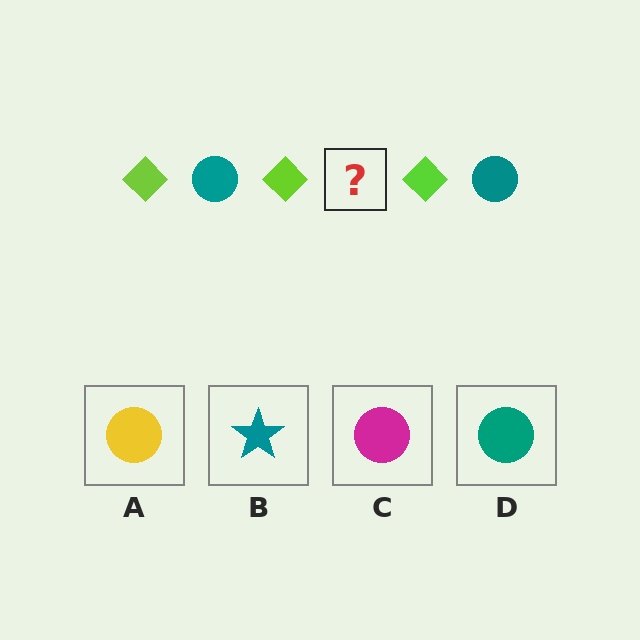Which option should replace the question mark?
Option D.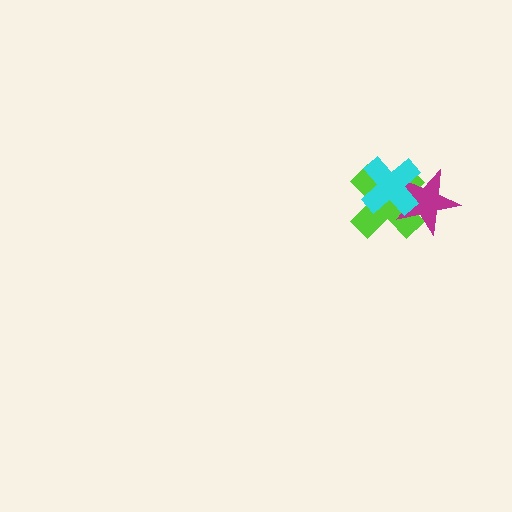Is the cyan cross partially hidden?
No, no other shape covers it.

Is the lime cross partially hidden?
Yes, it is partially covered by another shape.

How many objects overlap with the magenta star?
2 objects overlap with the magenta star.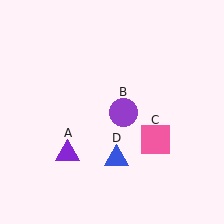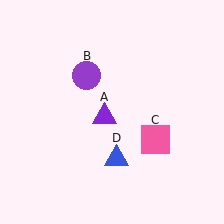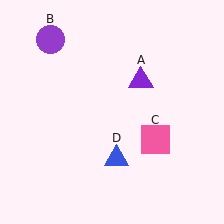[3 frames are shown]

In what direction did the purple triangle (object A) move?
The purple triangle (object A) moved up and to the right.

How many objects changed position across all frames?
2 objects changed position: purple triangle (object A), purple circle (object B).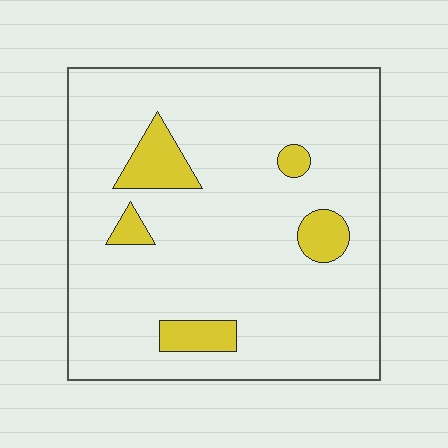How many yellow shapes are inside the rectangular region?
5.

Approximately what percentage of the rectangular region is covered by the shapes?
Approximately 10%.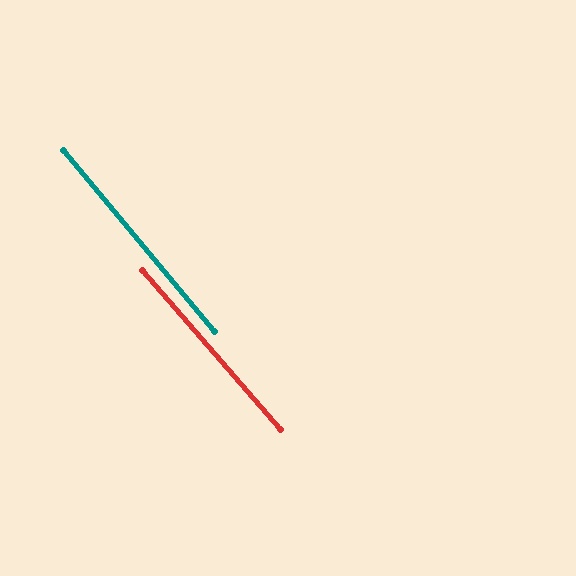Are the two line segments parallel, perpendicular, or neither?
Parallel — their directions differ by only 1.1°.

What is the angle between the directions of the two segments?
Approximately 1 degree.